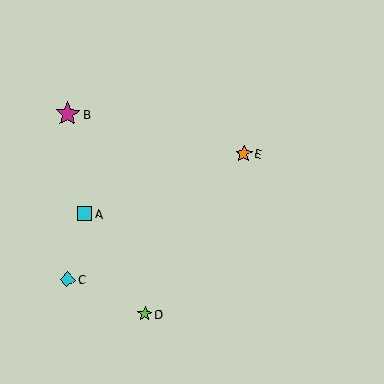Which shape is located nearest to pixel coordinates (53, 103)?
The magenta star (labeled B) at (67, 114) is nearest to that location.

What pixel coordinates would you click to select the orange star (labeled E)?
Click at (244, 154) to select the orange star E.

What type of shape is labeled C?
Shape C is a cyan diamond.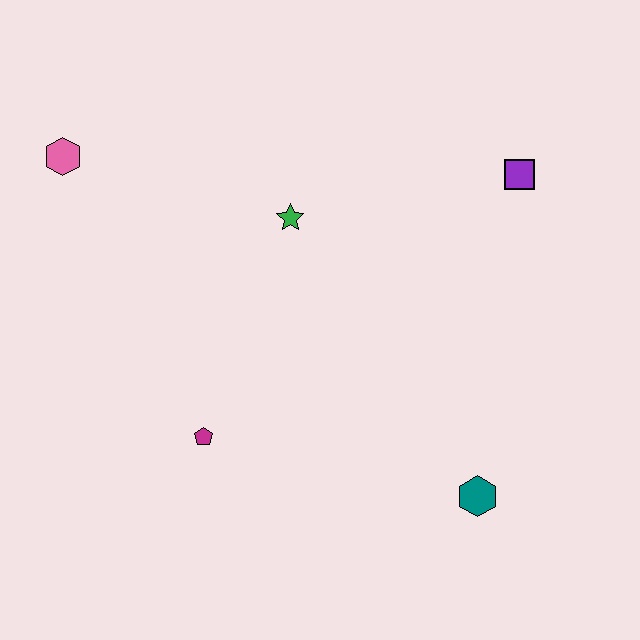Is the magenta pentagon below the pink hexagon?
Yes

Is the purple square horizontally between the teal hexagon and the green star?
No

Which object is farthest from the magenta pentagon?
The purple square is farthest from the magenta pentagon.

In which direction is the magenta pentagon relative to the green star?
The magenta pentagon is below the green star.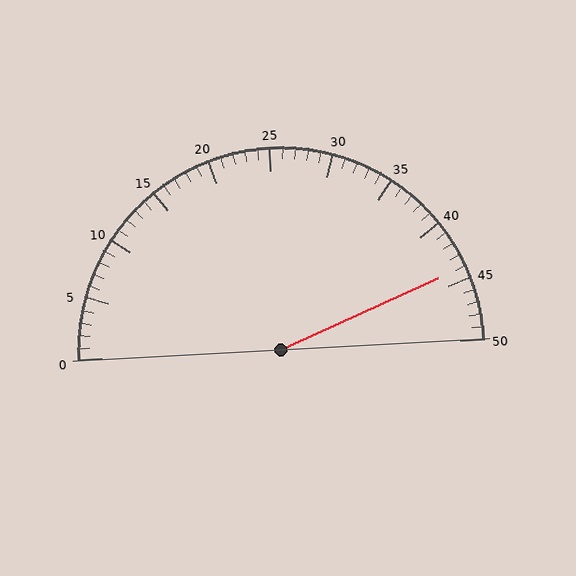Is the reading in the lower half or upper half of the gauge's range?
The reading is in the upper half of the range (0 to 50).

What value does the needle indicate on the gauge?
The needle indicates approximately 44.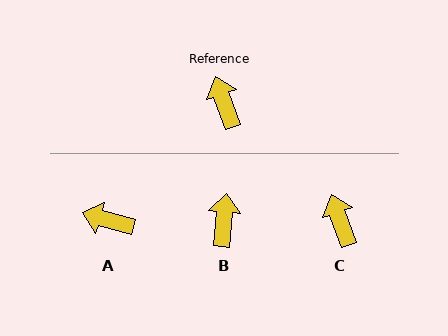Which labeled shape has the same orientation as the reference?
C.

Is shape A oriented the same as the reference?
No, it is off by about 55 degrees.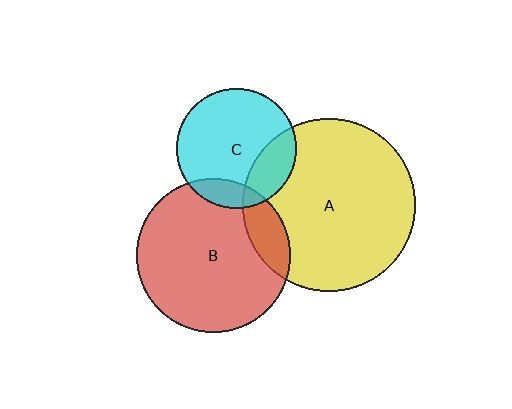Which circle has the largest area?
Circle A (yellow).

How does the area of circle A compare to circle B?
Approximately 1.3 times.